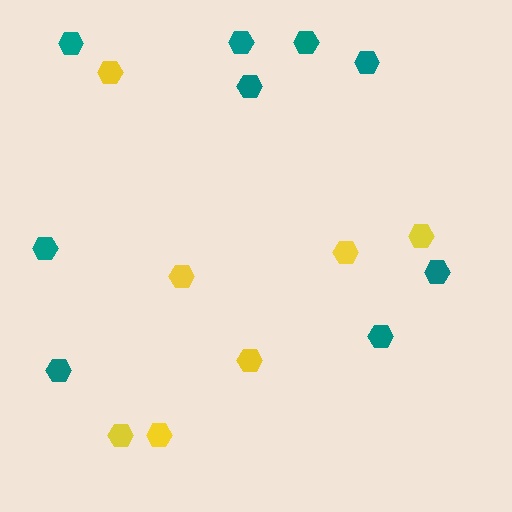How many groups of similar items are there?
There are 2 groups: one group of yellow hexagons (7) and one group of teal hexagons (9).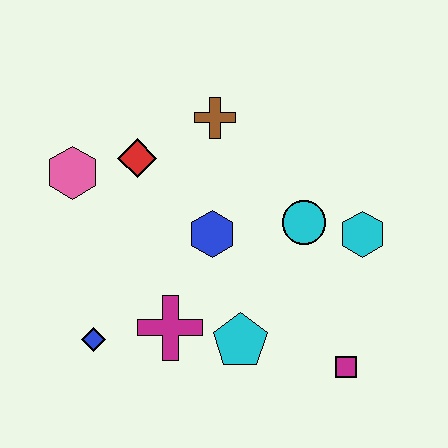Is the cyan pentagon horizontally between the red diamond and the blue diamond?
No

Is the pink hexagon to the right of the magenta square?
No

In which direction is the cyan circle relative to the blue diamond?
The cyan circle is to the right of the blue diamond.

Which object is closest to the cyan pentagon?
The magenta cross is closest to the cyan pentagon.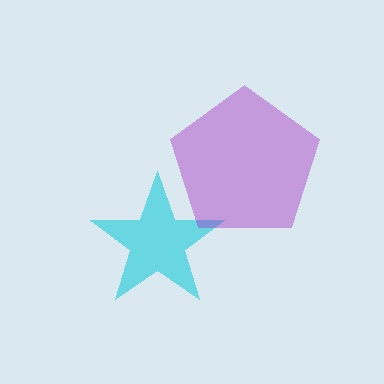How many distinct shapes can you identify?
There are 2 distinct shapes: a cyan star, a purple pentagon.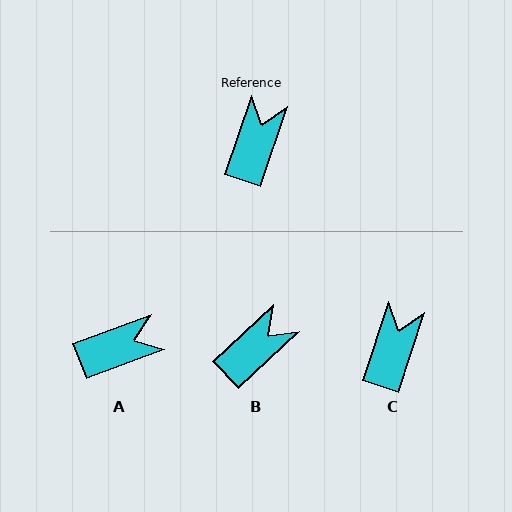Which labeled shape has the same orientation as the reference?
C.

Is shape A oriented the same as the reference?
No, it is off by about 51 degrees.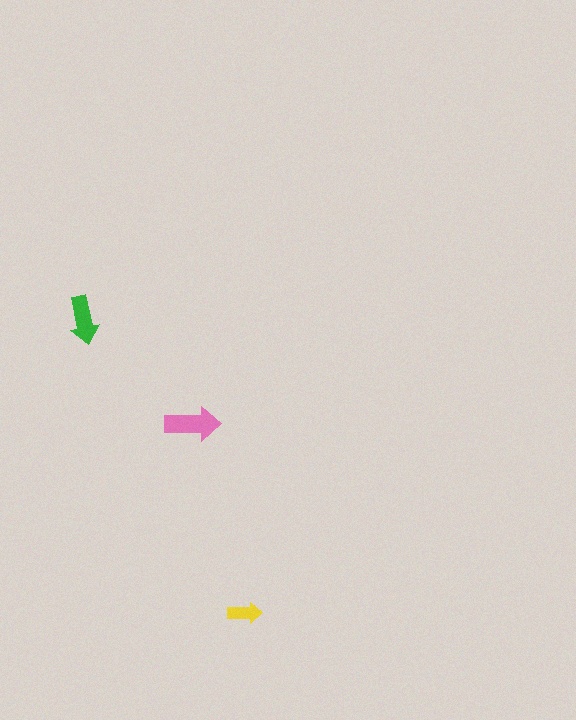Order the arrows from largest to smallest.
the pink one, the green one, the yellow one.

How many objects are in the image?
There are 3 objects in the image.